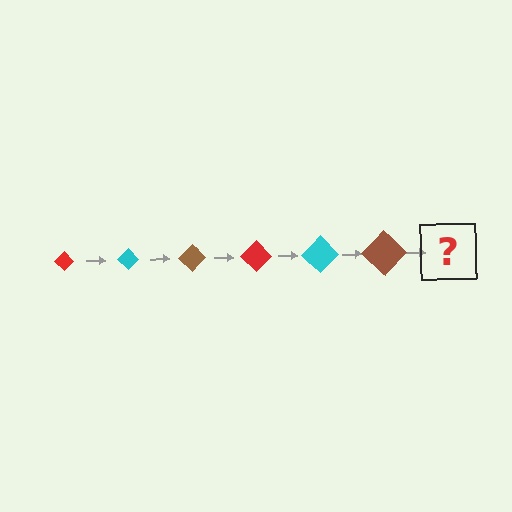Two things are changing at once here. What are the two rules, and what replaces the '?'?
The two rules are that the diamond grows larger each step and the color cycles through red, cyan, and brown. The '?' should be a red diamond, larger than the previous one.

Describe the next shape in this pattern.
It should be a red diamond, larger than the previous one.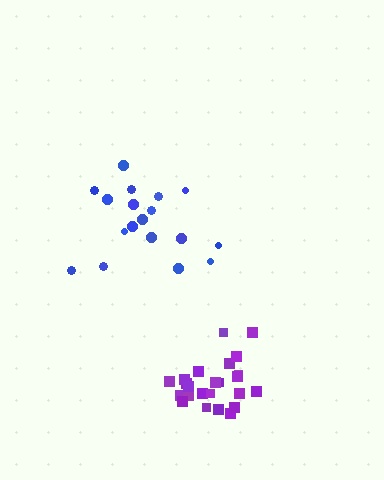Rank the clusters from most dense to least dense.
purple, blue.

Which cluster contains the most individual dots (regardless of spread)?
Purple (24).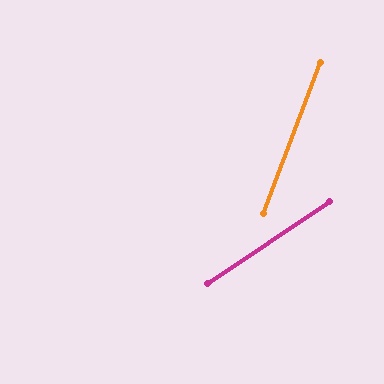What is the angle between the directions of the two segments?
Approximately 36 degrees.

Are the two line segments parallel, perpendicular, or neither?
Neither parallel nor perpendicular — they differ by about 36°.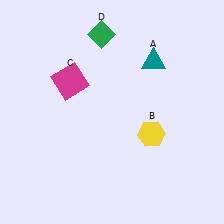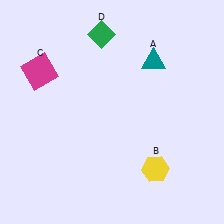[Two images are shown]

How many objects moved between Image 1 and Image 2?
2 objects moved between the two images.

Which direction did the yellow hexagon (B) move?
The yellow hexagon (B) moved down.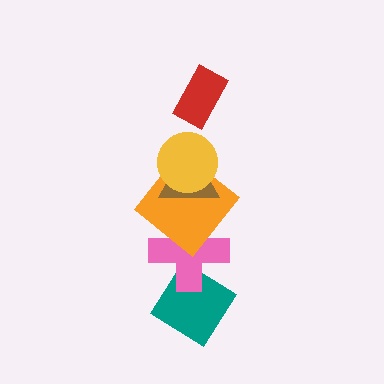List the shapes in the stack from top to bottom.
From top to bottom: the red rectangle, the yellow circle, the brown triangle, the orange diamond, the pink cross, the teal diamond.